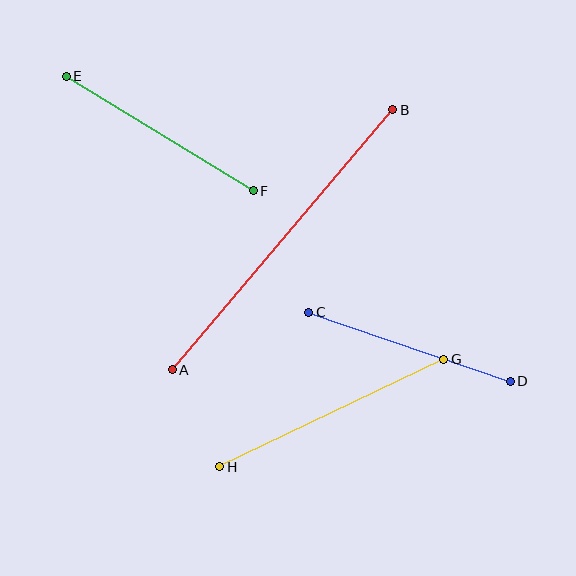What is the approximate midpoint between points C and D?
The midpoint is at approximately (409, 347) pixels.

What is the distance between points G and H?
The distance is approximately 248 pixels.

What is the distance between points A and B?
The distance is approximately 341 pixels.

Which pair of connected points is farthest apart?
Points A and B are farthest apart.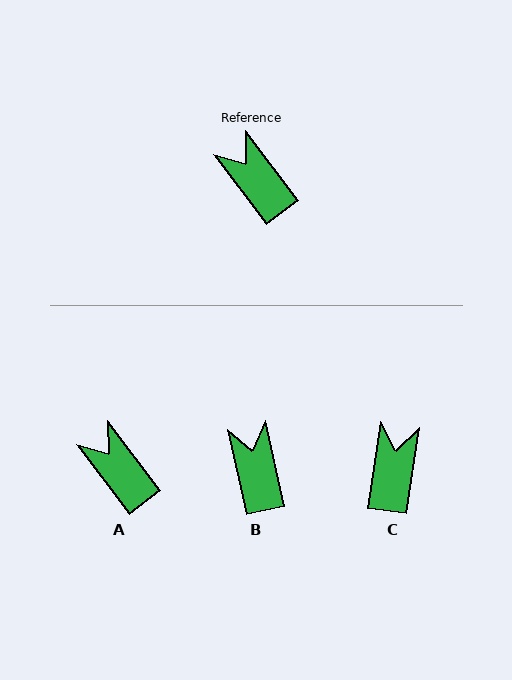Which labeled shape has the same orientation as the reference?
A.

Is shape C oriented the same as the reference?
No, it is off by about 45 degrees.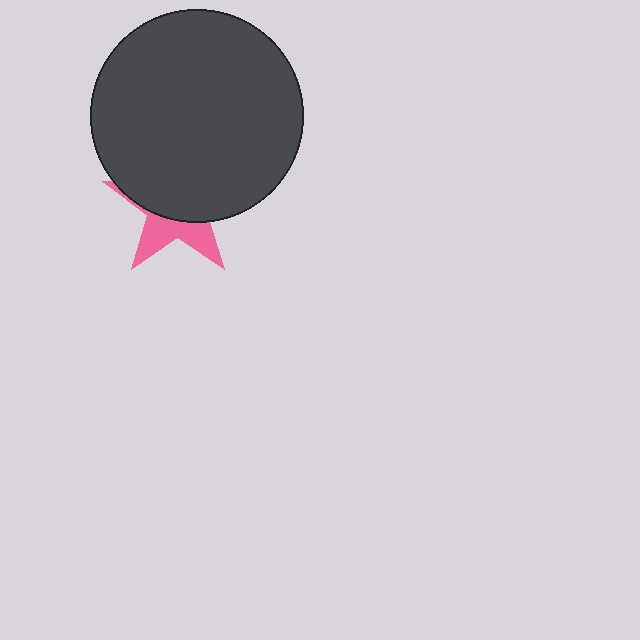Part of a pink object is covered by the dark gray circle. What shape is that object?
It is a star.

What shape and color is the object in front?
The object in front is a dark gray circle.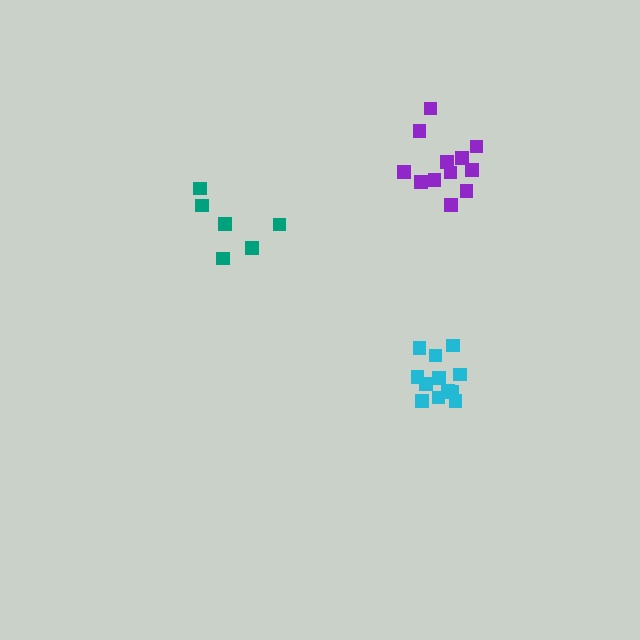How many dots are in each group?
Group 1: 6 dots, Group 2: 12 dots, Group 3: 12 dots (30 total).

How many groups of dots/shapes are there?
There are 3 groups.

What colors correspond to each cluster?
The clusters are colored: teal, purple, cyan.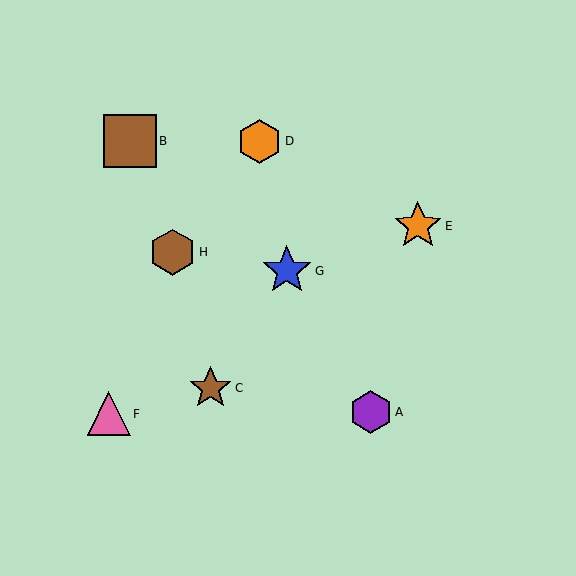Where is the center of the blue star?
The center of the blue star is at (287, 271).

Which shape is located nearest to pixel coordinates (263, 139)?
The orange hexagon (labeled D) at (260, 141) is nearest to that location.